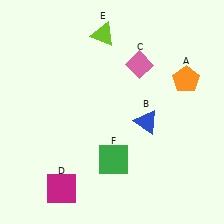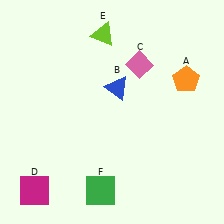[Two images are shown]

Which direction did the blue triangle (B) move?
The blue triangle (B) moved up.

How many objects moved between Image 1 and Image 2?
3 objects moved between the two images.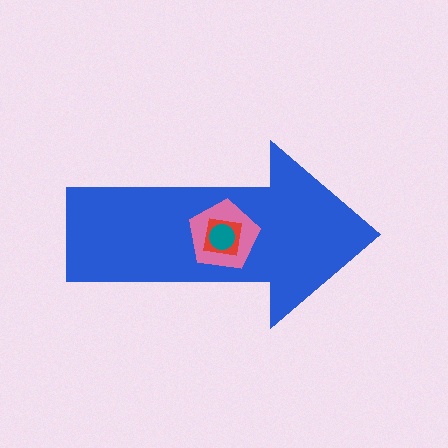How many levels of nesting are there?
4.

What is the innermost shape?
The teal circle.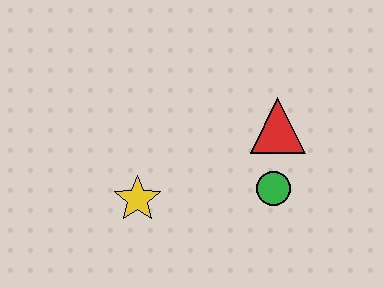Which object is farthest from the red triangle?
The yellow star is farthest from the red triangle.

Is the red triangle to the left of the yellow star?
No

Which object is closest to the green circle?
The red triangle is closest to the green circle.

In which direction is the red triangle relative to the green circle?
The red triangle is above the green circle.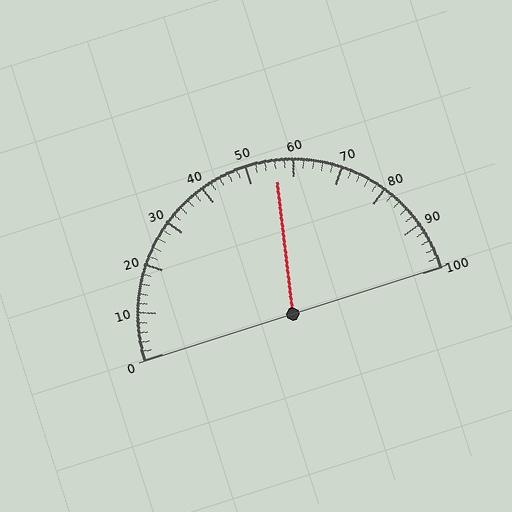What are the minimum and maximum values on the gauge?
The gauge ranges from 0 to 100.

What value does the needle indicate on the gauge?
The needle indicates approximately 56.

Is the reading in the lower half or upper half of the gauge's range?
The reading is in the upper half of the range (0 to 100).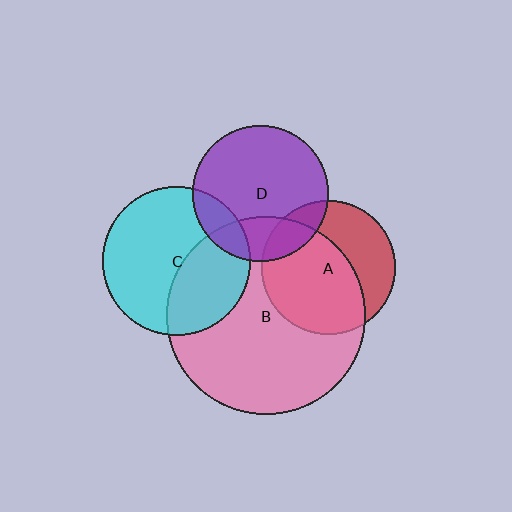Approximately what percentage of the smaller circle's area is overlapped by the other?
Approximately 15%.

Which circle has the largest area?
Circle B (pink).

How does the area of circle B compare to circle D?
Approximately 2.1 times.